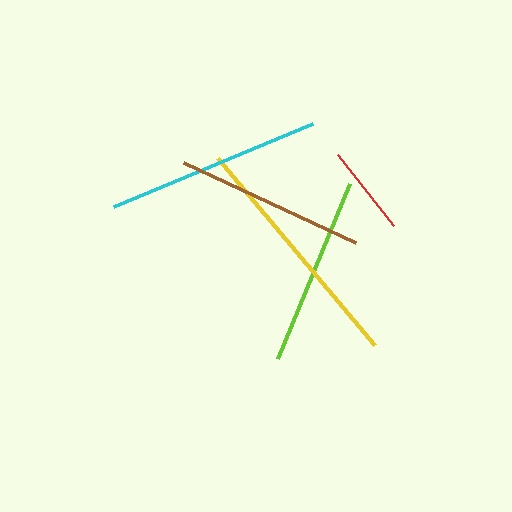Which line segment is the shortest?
The red line is the shortest at approximately 91 pixels.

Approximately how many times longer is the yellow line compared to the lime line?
The yellow line is approximately 1.3 times the length of the lime line.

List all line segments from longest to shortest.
From longest to shortest: yellow, cyan, lime, brown, red.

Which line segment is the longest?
The yellow line is the longest at approximately 244 pixels.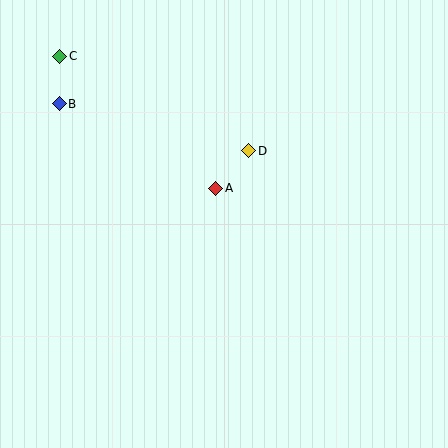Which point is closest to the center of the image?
Point A at (216, 188) is closest to the center.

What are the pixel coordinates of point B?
Point B is at (59, 104).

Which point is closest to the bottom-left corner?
Point A is closest to the bottom-left corner.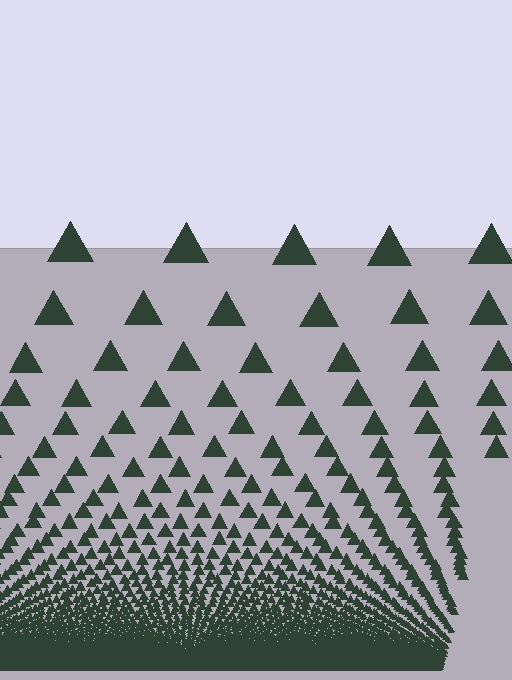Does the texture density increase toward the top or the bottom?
Density increases toward the bottom.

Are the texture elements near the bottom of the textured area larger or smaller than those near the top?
Smaller. The gradient is inverted — elements near the bottom are smaller and denser.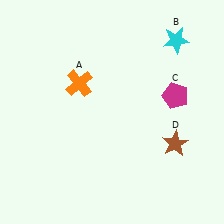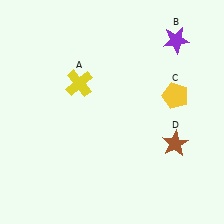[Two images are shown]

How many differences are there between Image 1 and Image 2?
There are 3 differences between the two images.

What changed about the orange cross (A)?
In Image 1, A is orange. In Image 2, it changed to yellow.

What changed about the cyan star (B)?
In Image 1, B is cyan. In Image 2, it changed to purple.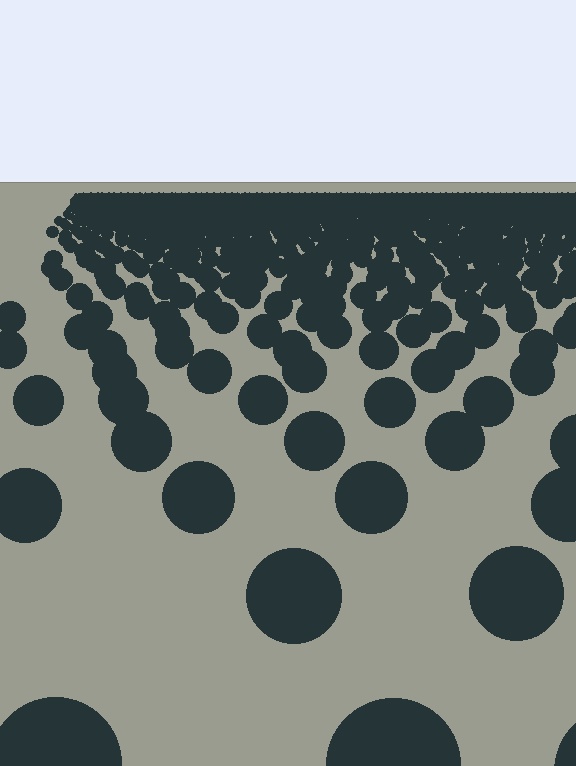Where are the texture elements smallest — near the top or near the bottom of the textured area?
Near the top.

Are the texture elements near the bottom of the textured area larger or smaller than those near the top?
Larger. Near the bottom, elements are closer to the viewer and appear at a bigger on-screen size.